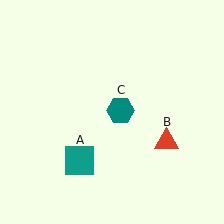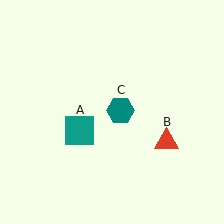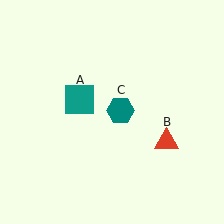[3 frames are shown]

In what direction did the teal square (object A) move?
The teal square (object A) moved up.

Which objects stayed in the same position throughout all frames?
Red triangle (object B) and teal hexagon (object C) remained stationary.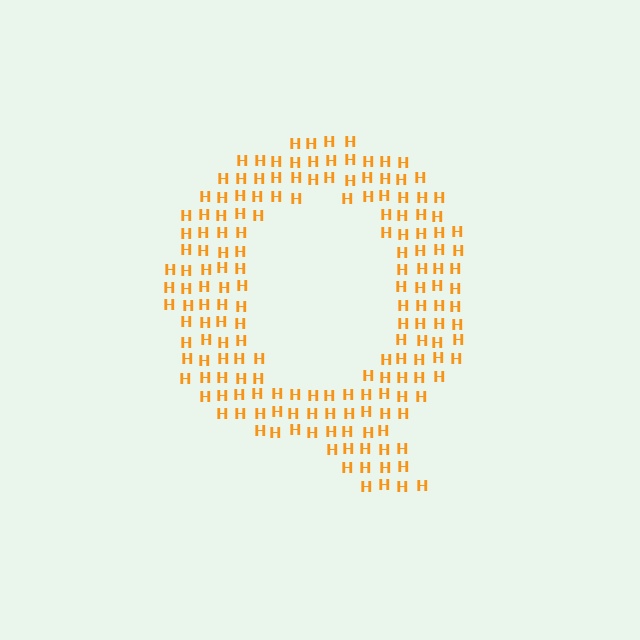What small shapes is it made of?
It is made of small letter H's.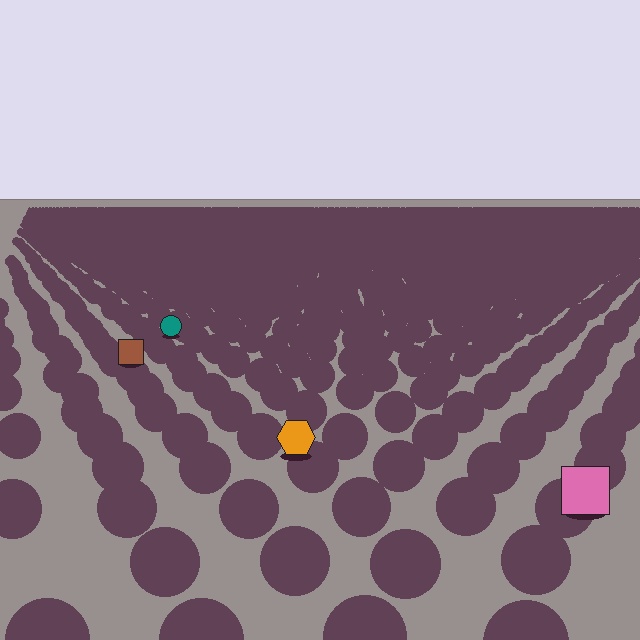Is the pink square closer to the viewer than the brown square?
Yes. The pink square is closer — you can tell from the texture gradient: the ground texture is coarser near it.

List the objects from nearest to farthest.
From nearest to farthest: the pink square, the orange hexagon, the brown square, the teal circle.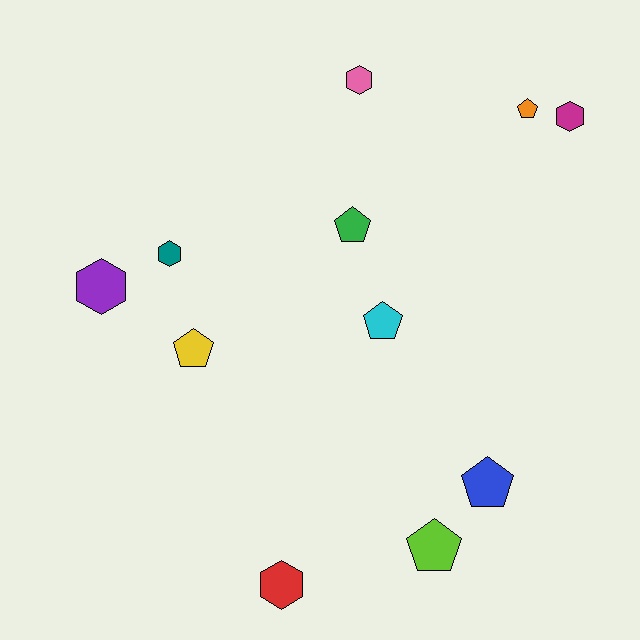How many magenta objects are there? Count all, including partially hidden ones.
There is 1 magenta object.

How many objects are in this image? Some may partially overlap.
There are 11 objects.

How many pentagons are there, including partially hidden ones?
There are 6 pentagons.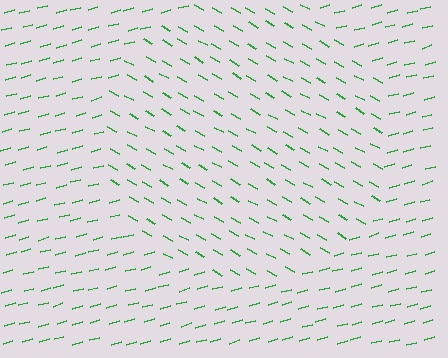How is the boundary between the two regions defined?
The boundary is defined purely by a change in line orientation (approximately 45 degrees difference). All lines are the same color and thickness.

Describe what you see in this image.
The image is filled with small green line segments. A circle region in the image has lines oriented differently from the surrounding lines, creating a visible texture boundary.